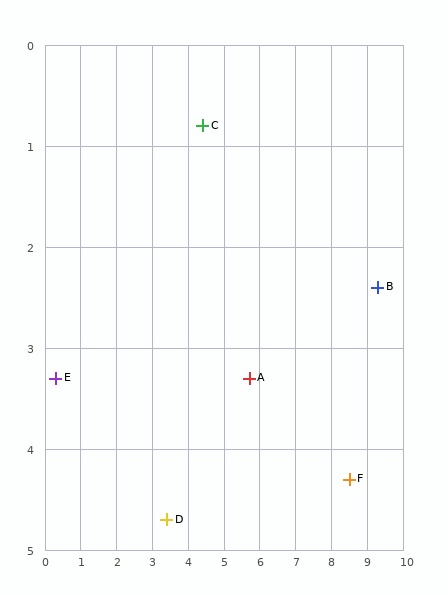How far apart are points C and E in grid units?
Points C and E are about 4.8 grid units apart.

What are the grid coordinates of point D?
Point D is at approximately (3.4, 4.7).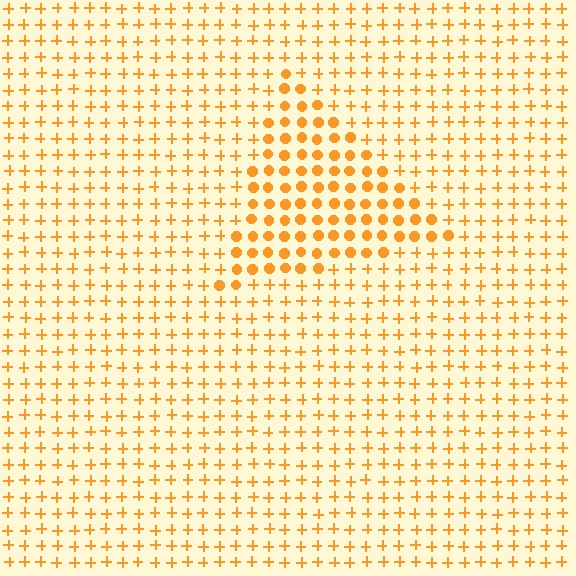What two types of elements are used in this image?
The image uses circles inside the triangle region and plus signs outside it.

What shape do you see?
I see a triangle.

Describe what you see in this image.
The image is filled with small orange elements arranged in a uniform grid. A triangle-shaped region contains circles, while the surrounding area contains plus signs. The boundary is defined purely by the change in element shape.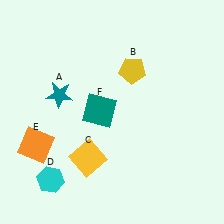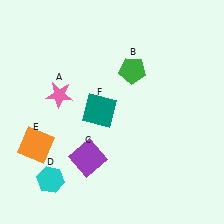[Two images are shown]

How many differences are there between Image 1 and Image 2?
There are 3 differences between the two images.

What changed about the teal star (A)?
In Image 1, A is teal. In Image 2, it changed to pink.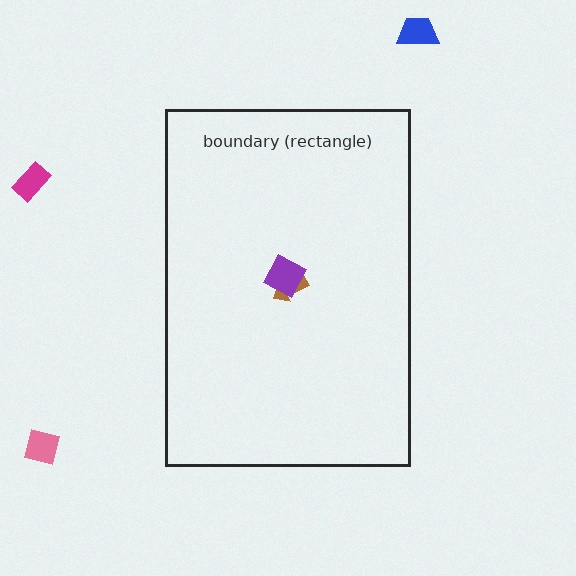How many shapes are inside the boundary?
2 inside, 3 outside.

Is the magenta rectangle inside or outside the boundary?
Outside.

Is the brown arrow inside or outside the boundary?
Inside.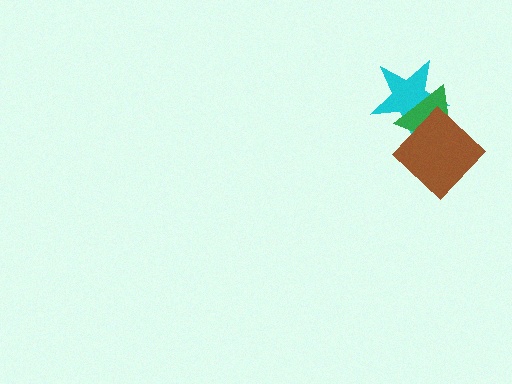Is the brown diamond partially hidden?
No, no other shape covers it.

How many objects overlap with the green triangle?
2 objects overlap with the green triangle.